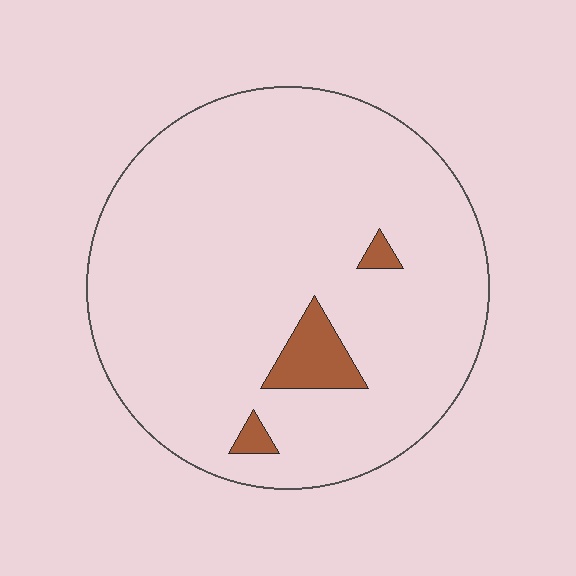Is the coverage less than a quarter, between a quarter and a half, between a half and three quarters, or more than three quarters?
Less than a quarter.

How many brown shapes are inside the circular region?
3.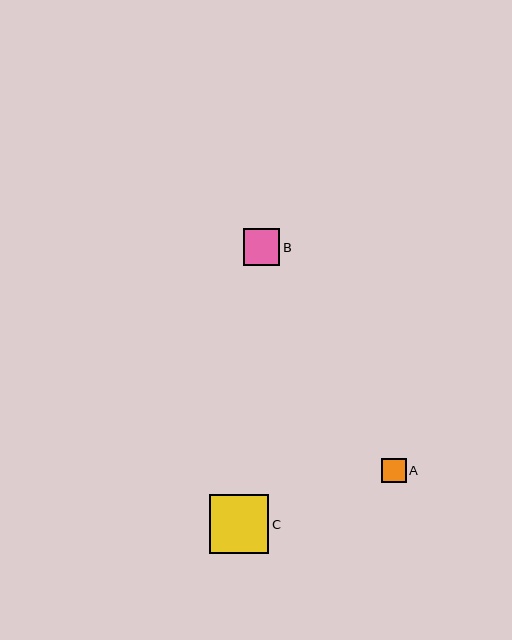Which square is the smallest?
Square A is the smallest with a size of approximately 25 pixels.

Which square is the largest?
Square C is the largest with a size of approximately 60 pixels.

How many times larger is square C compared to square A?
Square C is approximately 2.4 times the size of square A.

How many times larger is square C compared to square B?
Square C is approximately 1.6 times the size of square B.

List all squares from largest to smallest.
From largest to smallest: C, B, A.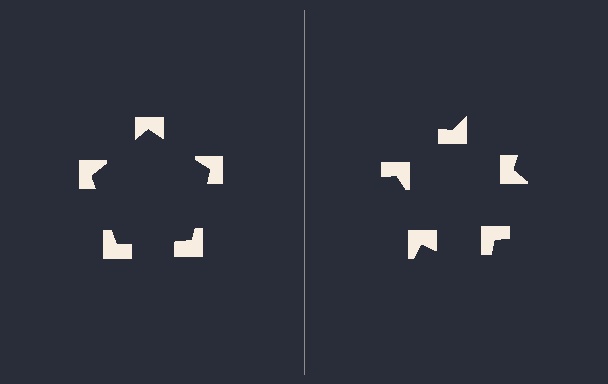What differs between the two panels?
The notched squares are positioned identically on both sides; only the wedge orientations differ. On the left they align to a pentagon; on the right they are misaligned.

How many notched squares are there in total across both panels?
10 — 5 on each side.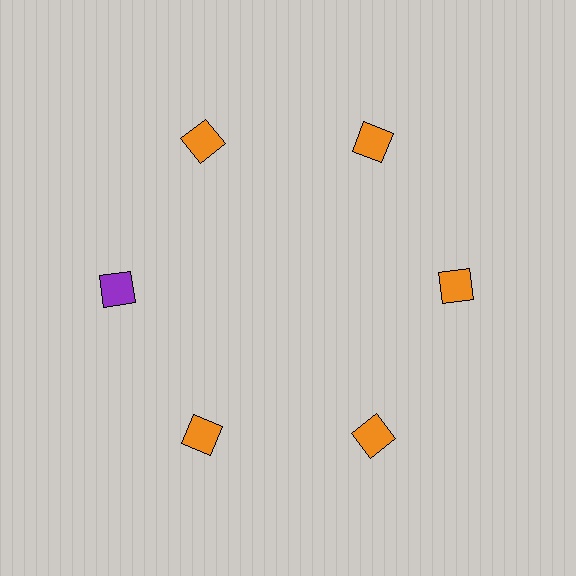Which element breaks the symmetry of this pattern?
The purple diamond at roughly the 9 o'clock position breaks the symmetry. All other shapes are orange diamonds.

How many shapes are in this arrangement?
There are 6 shapes arranged in a ring pattern.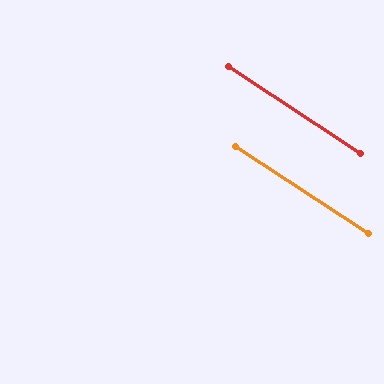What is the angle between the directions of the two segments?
Approximately 0 degrees.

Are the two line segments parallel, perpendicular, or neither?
Parallel — their directions differ by only 0.0°.